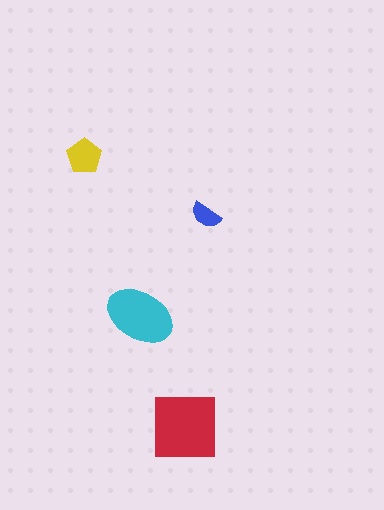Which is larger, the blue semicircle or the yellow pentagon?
The yellow pentagon.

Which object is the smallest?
The blue semicircle.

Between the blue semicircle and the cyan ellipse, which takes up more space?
The cyan ellipse.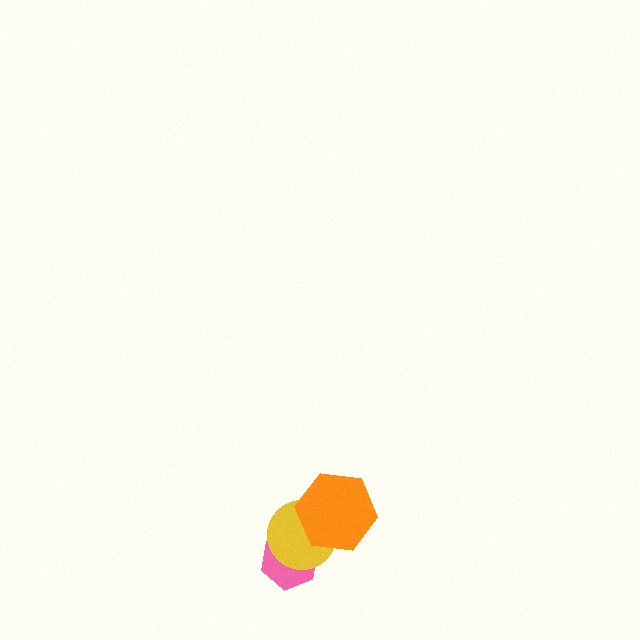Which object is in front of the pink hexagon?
The yellow circle is in front of the pink hexagon.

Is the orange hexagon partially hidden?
No, no other shape covers it.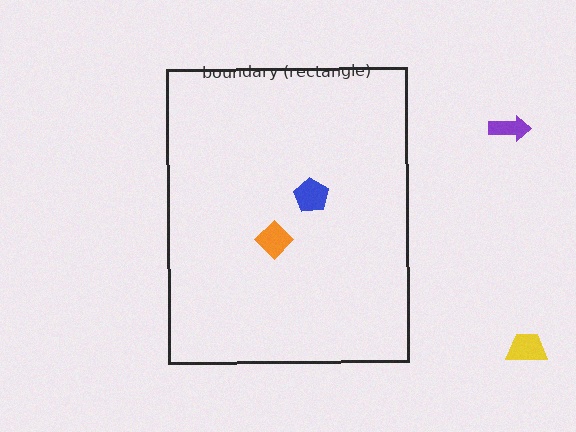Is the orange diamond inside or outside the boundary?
Inside.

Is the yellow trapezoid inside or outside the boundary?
Outside.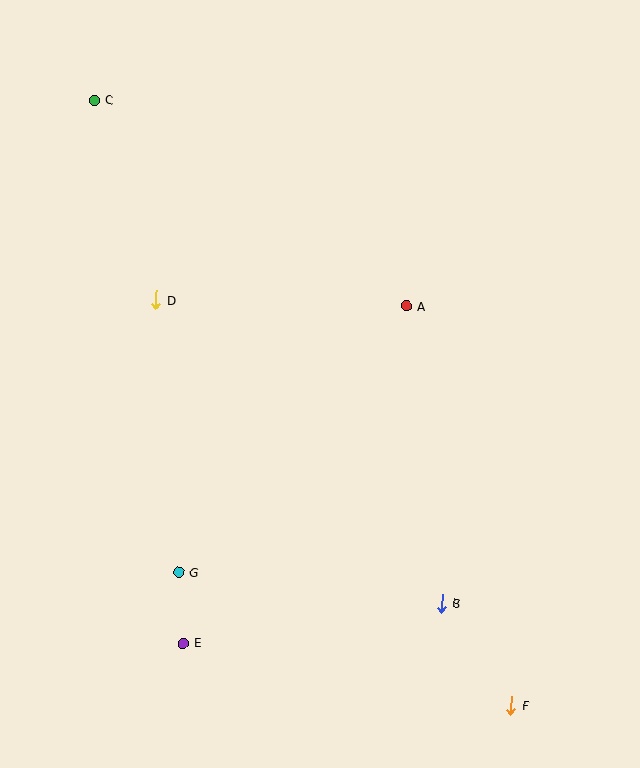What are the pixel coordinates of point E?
Point E is at (183, 643).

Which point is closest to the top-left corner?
Point C is closest to the top-left corner.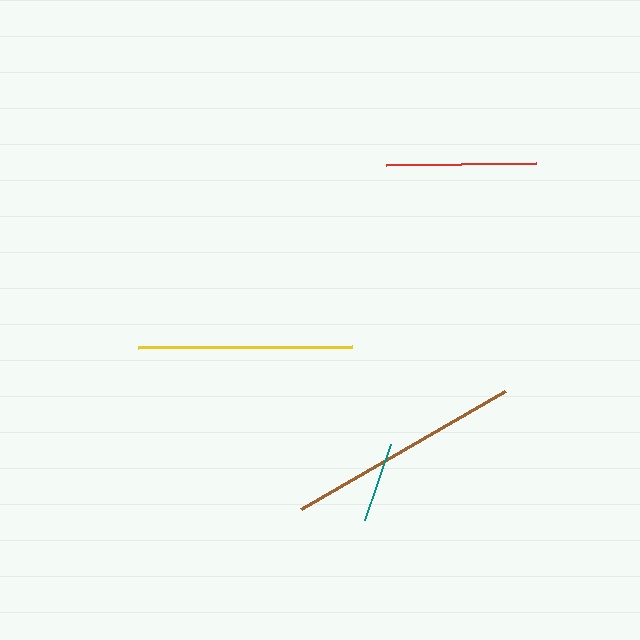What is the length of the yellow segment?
The yellow segment is approximately 214 pixels long.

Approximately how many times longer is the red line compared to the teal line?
The red line is approximately 1.9 times the length of the teal line.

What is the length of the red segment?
The red segment is approximately 150 pixels long.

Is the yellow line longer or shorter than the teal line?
The yellow line is longer than the teal line.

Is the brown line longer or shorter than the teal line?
The brown line is longer than the teal line.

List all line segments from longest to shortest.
From longest to shortest: brown, yellow, red, teal.